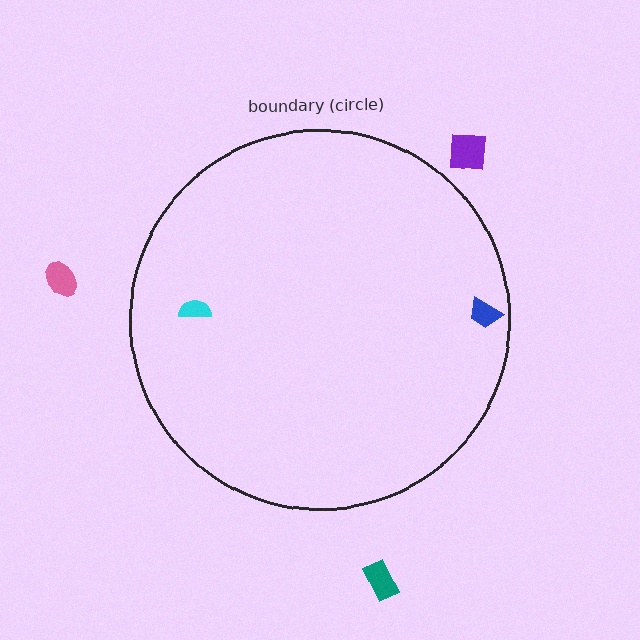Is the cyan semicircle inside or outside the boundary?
Inside.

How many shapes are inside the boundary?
2 inside, 3 outside.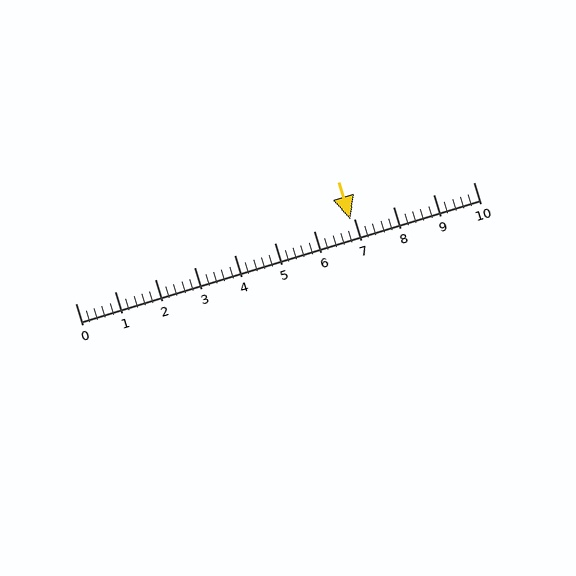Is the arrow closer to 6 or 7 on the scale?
The arrow is closer to 7.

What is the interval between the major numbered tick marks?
The major tick marks are spaced 1 units apart.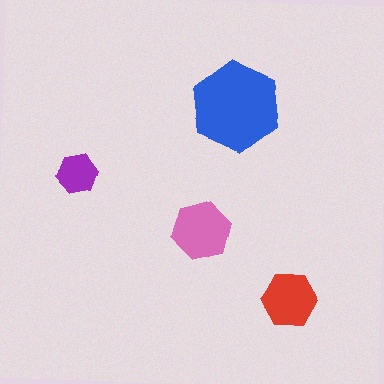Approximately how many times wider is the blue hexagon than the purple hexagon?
About 2 times wider.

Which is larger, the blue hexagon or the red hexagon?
The blue one.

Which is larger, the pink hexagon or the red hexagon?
The pink one.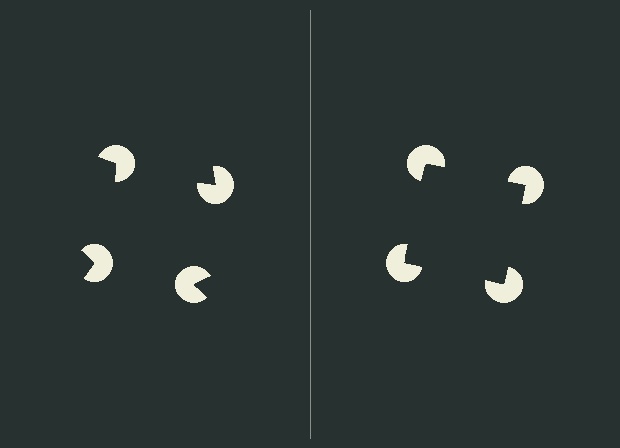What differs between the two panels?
The pac-man discs are positioned identically on both sides; only the wedge orientations differ. On the right they align to a square; on the left they are misaligned.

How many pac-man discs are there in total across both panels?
8 — 4 on each side.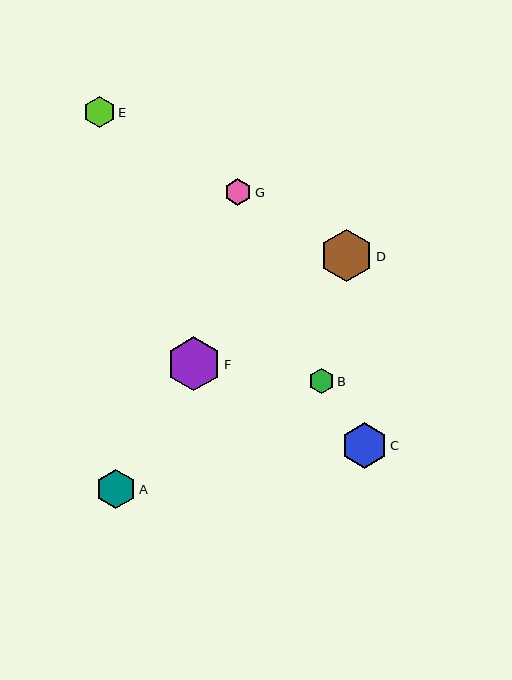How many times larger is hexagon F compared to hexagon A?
Hexagon F is approximately 1.4 times the size of hexagon A.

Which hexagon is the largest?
Hexagon F is the largest with a size of approximately 54 pixels.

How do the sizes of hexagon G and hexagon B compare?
Hexagon G and hexagon B are approximately the same size.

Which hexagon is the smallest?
Hexagon B is the smallest with a size of approximately 25 pixels.